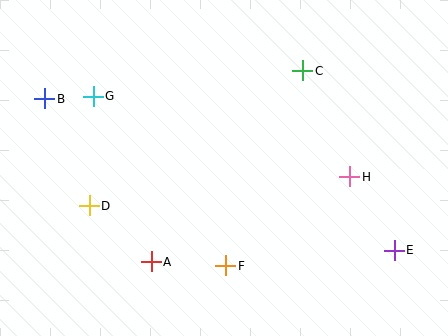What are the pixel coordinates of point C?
Point C is at (303, 71).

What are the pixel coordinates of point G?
Point G is at (93, 96).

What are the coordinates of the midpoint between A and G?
The midpoint between A and G is at (122, 179).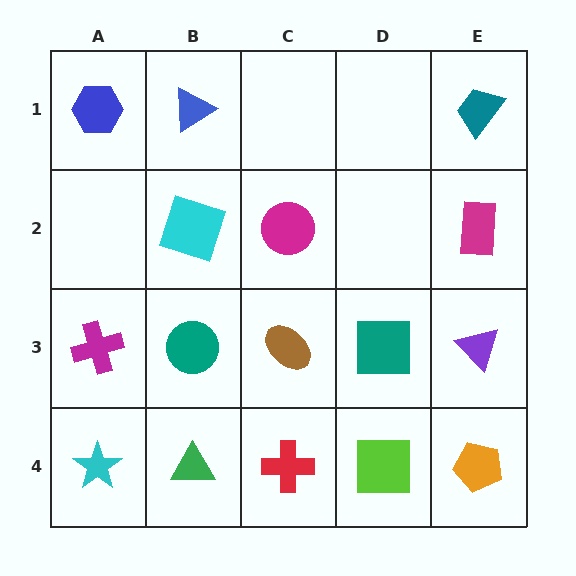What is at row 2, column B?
A cyan square.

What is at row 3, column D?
A teal square.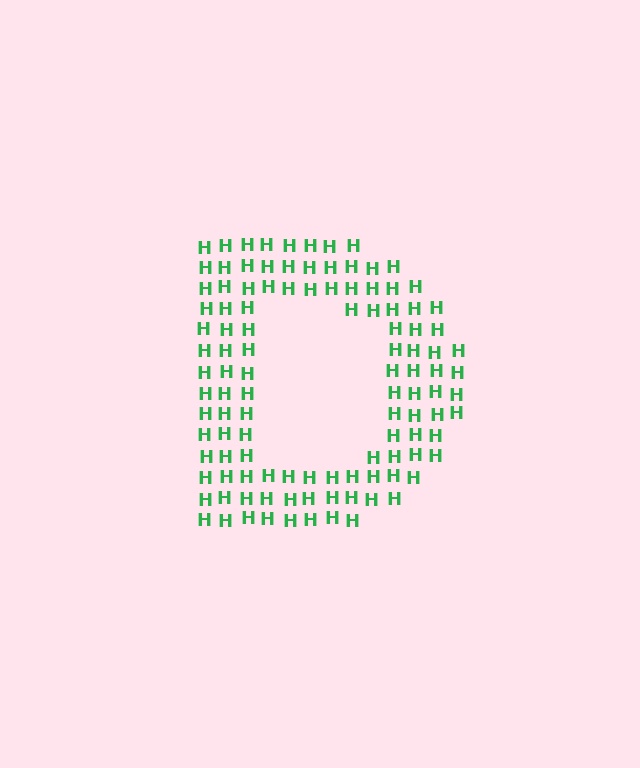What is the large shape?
The large shape is the letter D.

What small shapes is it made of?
It is made of small letter H's.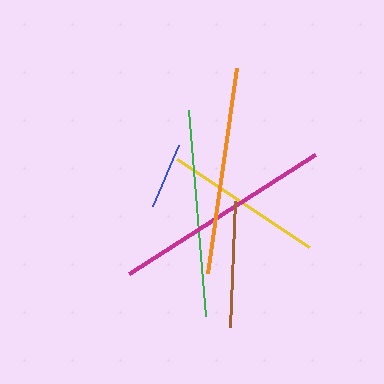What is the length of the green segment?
The green segment is approximately 206 pixels long.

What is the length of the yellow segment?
The yellow segment is approximately 158 pixels long.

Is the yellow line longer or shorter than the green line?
The green line is longer than the yellow line.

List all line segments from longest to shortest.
From longest to shortest: magenta, orange, green, yellow, brown, blue.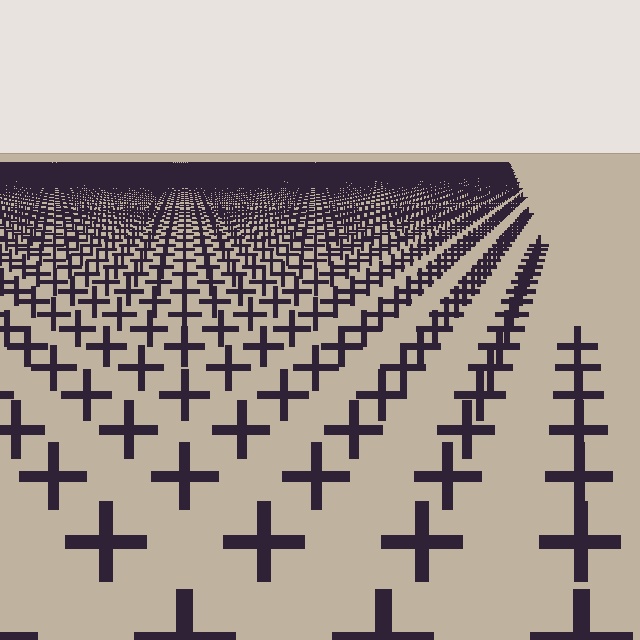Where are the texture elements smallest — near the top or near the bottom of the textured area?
Near the top.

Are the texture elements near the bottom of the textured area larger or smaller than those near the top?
Larger. Near the bottom, elements are closer to the viewer and appear at a bigger on-screen size.